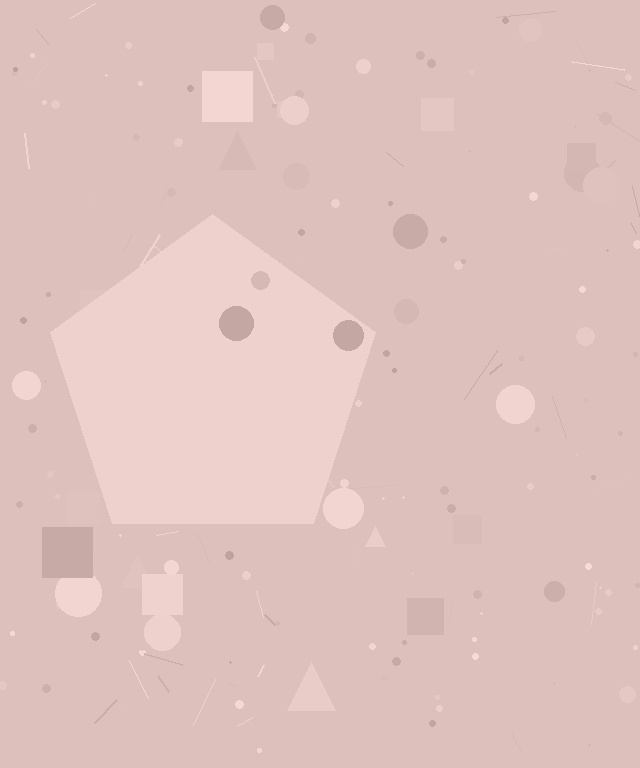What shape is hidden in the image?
A pentagon is hidden in the image.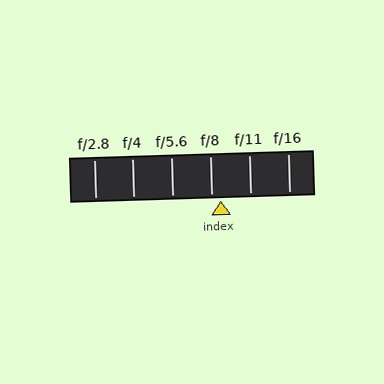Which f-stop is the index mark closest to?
The index mark is closest to f/8.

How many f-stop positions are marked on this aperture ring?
There are 6 f-stop positions marked.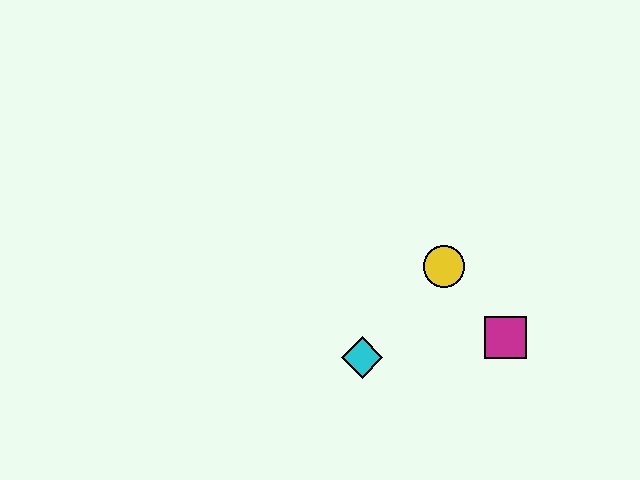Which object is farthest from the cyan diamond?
The magenta square is farthest from the cyan diamond.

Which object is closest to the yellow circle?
The magenta square is closest to the yellow circle.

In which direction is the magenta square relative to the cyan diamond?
The magenta square is to the right of the cyan diamond.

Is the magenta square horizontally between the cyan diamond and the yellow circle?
No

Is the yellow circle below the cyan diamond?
No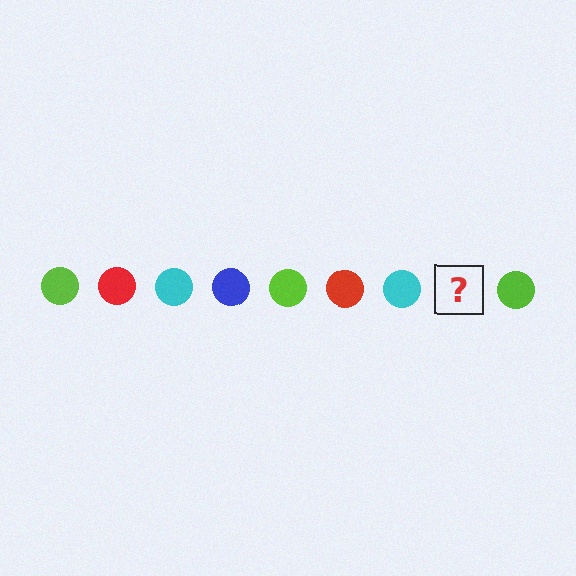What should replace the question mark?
The question mark should be replaced with a blue circle.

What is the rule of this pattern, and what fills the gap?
The rule is that the pattern cycles through lime, red, cyan, blue circles. The gap should be filled with a blue circle.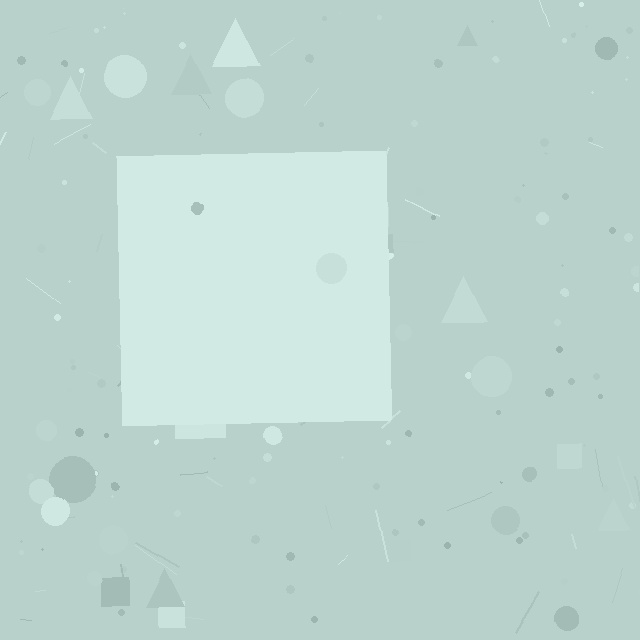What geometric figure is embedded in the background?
A square is embedded in the background.